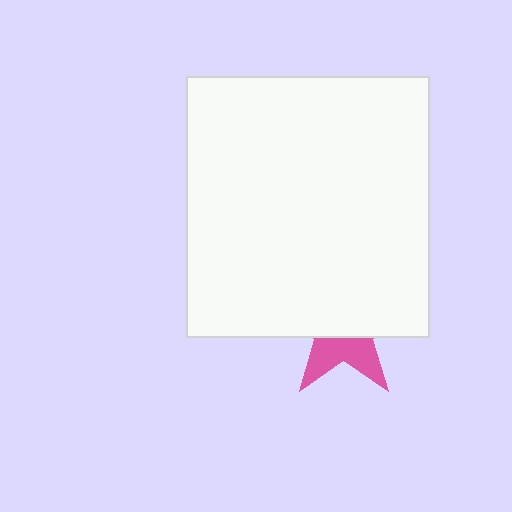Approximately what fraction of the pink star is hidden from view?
Roughly 61% of the pink star is hidden behind the white rectangle.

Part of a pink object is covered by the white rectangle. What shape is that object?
It is a star.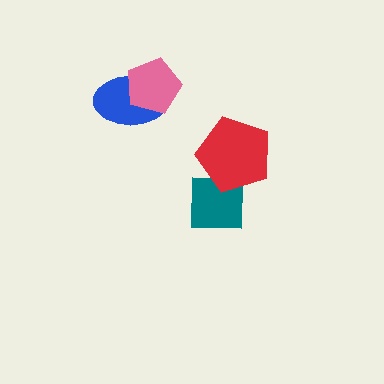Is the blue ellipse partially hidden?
Yes, it is partially covered by another shape.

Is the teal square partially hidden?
Yes, it is partially covered by another shape.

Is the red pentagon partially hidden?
No, no other shape covers it.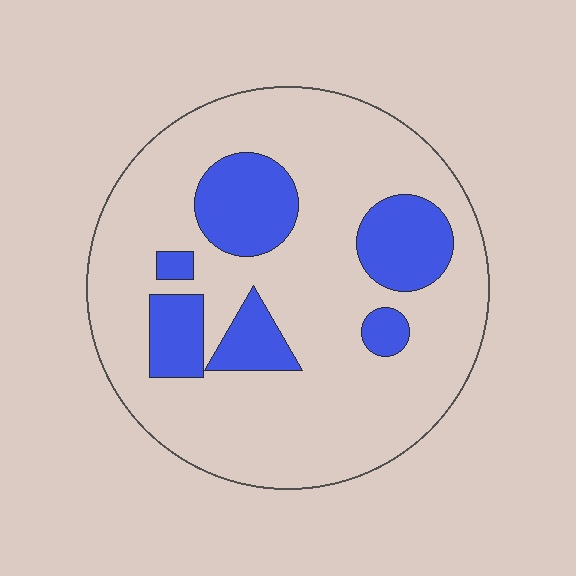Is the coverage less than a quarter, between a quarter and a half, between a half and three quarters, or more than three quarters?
Less than a quarter.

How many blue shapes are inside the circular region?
6.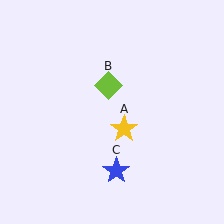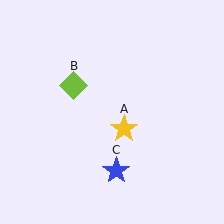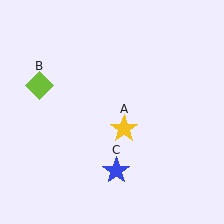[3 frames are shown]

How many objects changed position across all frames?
1 object changed position: lime diamond (object B).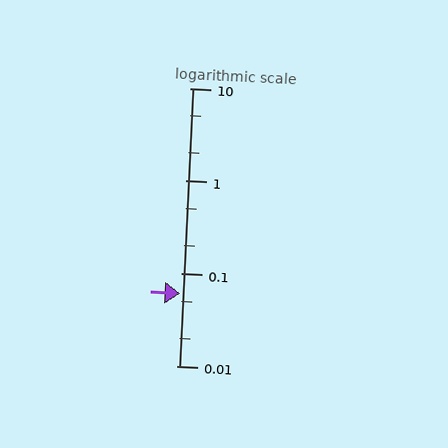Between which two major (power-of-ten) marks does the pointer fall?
The pointer is between 0.01 and 0.1.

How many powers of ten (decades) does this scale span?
The scale spans 3 decades, from 0.01 to 10.